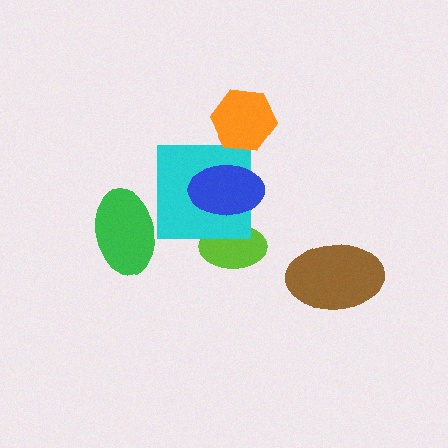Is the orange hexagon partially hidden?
No, no other shape covers it.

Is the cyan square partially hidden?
Yes, it is partially covered by another shape.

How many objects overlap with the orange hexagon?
0 objects overlap with the orange hexagon.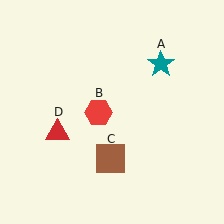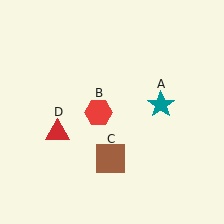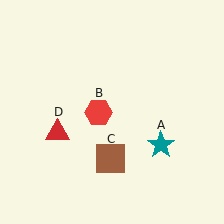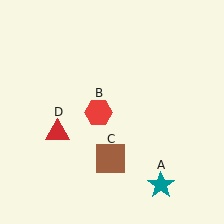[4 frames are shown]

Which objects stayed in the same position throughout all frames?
Red hexagon (object B) and brown square (object C) and red triangle (object D) remained stationary.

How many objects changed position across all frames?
1 object changed position: teal star (object A).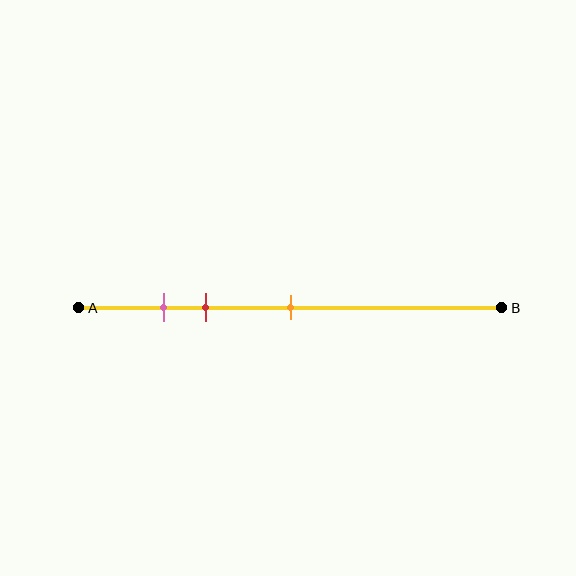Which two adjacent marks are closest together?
The pink and red marks are the closest adjacent pair.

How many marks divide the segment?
There are 3 marks dividing the segment.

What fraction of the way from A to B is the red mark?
The red mark is approximately 30% (0.3) of the way from A to B.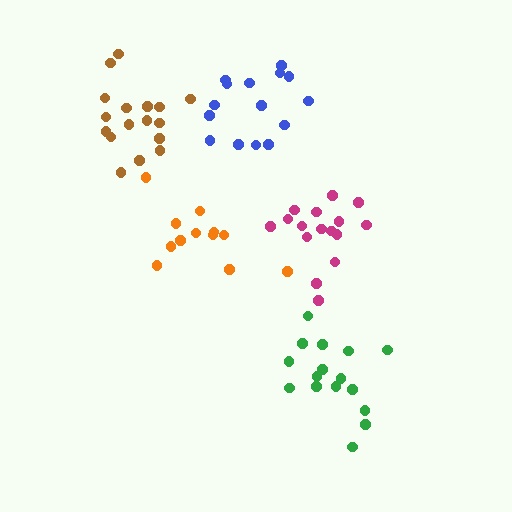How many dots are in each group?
Group 1: 16 dots, Group 2: 16 dots, Group 3: 12 dots, Group 4: 15 dots, Group 5: 17 dots (76 total).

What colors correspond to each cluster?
The clusters are colored: magenta, green, orange, blue, brown.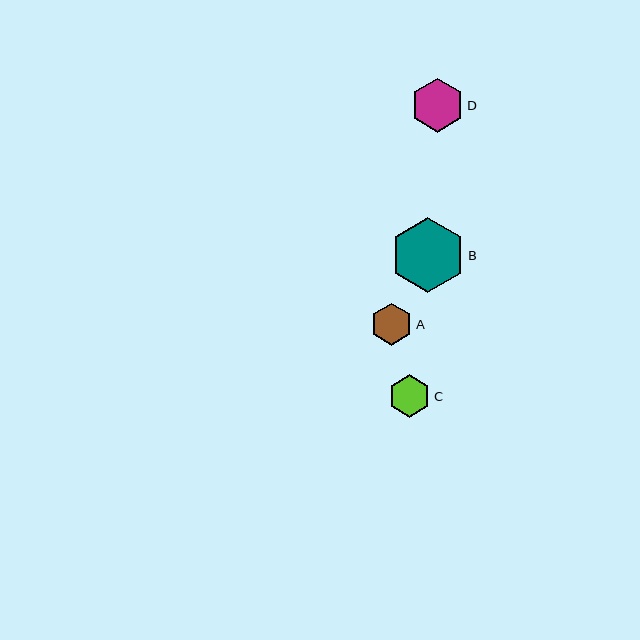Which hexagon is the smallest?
Hexagon A is the smallest with a size of approximately 42 pixels.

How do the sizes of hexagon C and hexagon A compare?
Hexagon C and hexagon A are approximately the same size.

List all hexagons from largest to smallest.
From largest to smallest: B, D, C, A.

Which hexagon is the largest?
Hexagon B is the largest with a size of approximately 75 pixels.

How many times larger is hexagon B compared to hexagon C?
Hexagon B is approximately 1.8 times the size of hexagon C.